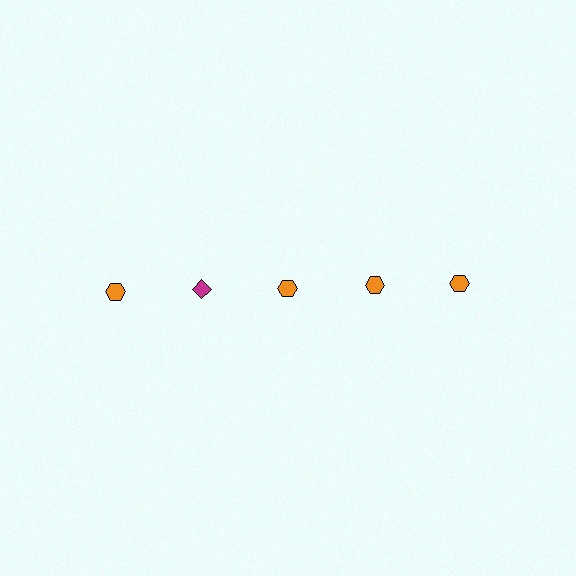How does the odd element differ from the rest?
It differs in both color (magenta instead of orange) and shape (diamond instead of hexagon).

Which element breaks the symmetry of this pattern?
The magenta diamond in the top row, second from left column breaks the symmetry. All other shapes are orange hexagons.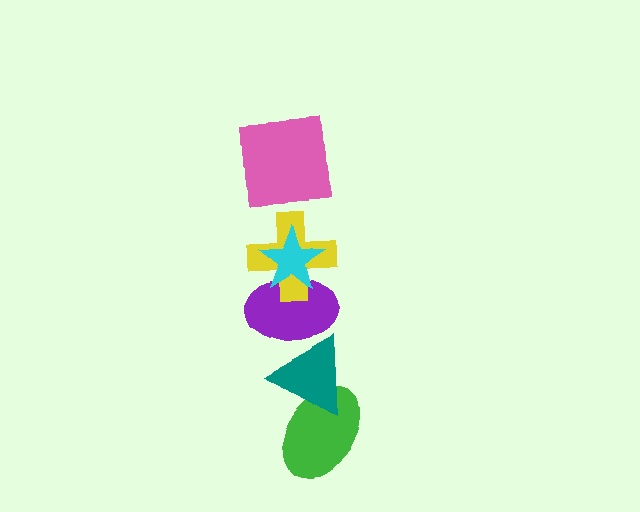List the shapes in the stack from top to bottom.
From top to bottom: the pink square, the cyan star, the yellow cross, the purple ellipse, the teal triangle, the green ellipse.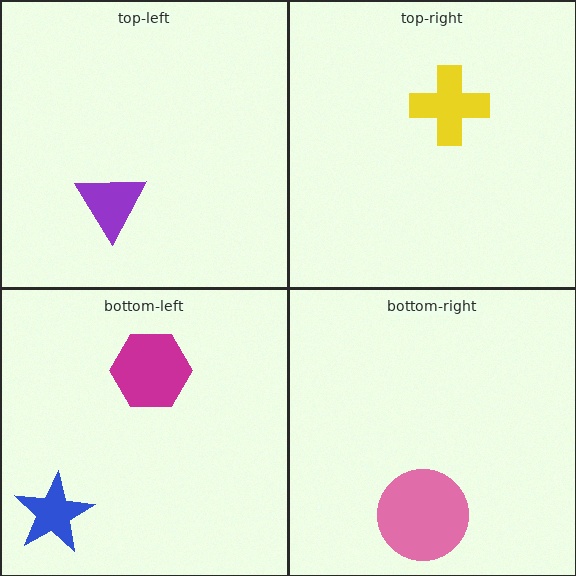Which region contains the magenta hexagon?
The bottom-left region.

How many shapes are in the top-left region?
1.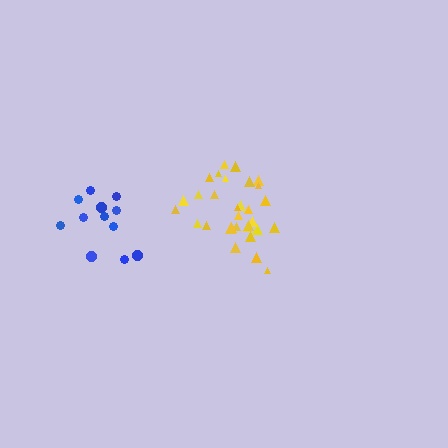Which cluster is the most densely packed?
Yellow.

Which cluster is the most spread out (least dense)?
Blue.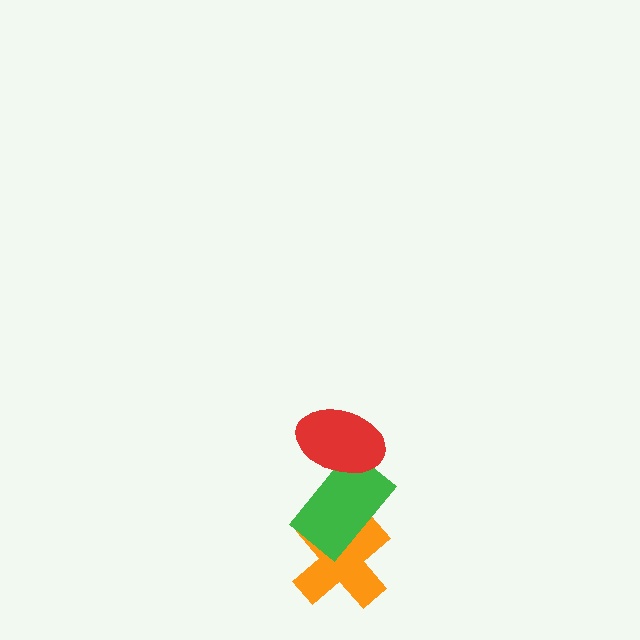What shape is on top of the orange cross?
The green rectangle is on top of the orange cross.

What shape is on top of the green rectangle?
The red ellipse is on top of the green rectangle.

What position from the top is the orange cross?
The orange cross is 3rd from the top.